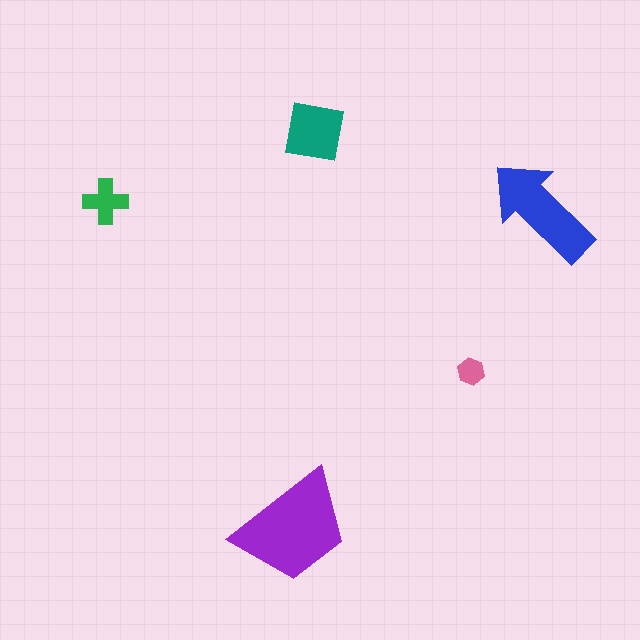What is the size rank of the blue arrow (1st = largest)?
2nd.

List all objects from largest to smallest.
The purple trapezoid, the blue arrow, the teal square, the green cross, the pink hexagon.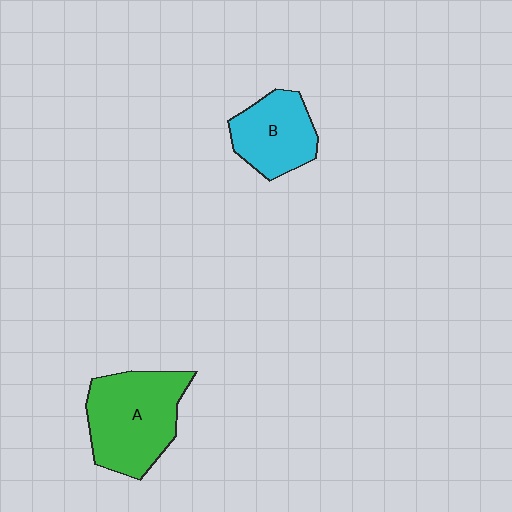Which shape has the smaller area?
Shape B (cyan).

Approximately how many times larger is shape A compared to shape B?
Approximately 1.5 times.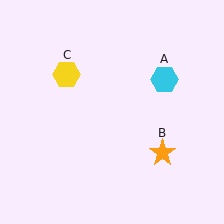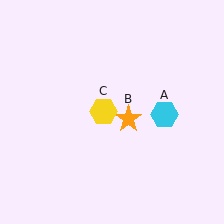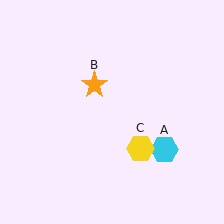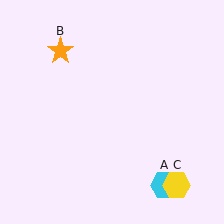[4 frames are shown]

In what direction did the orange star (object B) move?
The orange star (object B) moved up and to the left.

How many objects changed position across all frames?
3 objects changed position: cyan hexagon (object A), orange star (object B), yellow hexagon (object C).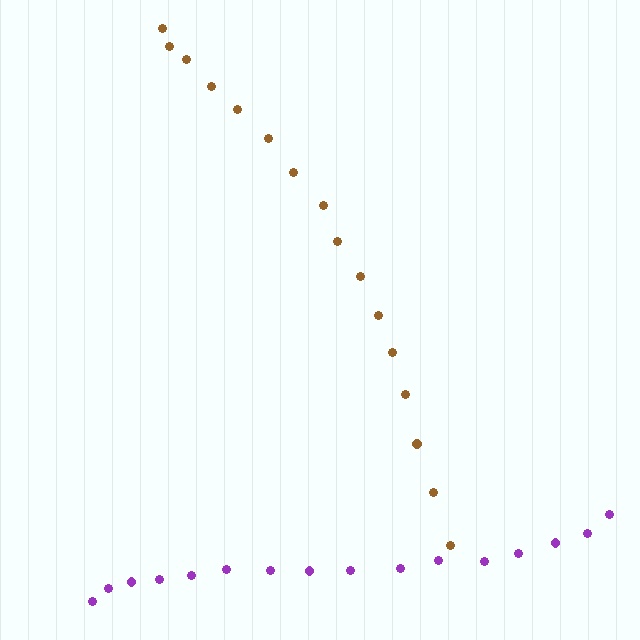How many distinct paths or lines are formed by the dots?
There are 2 distinct paths.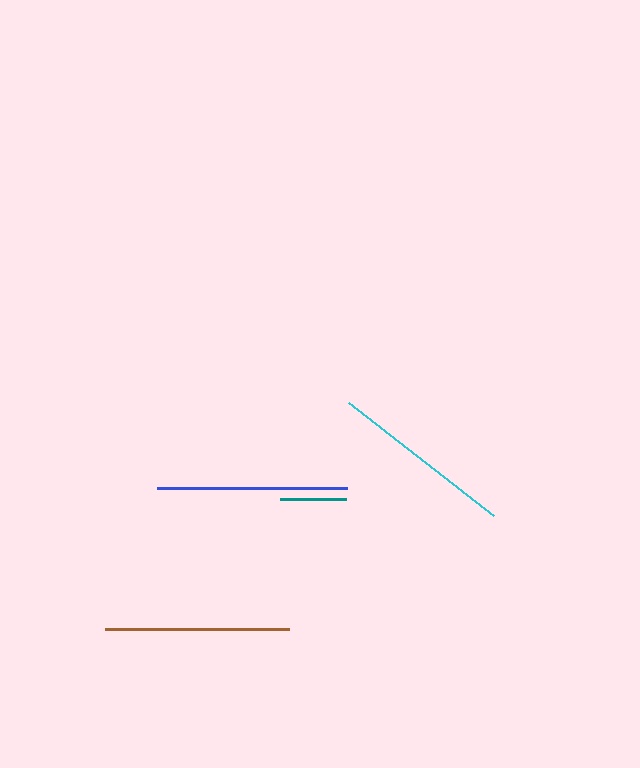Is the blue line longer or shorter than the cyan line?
The blue line is longer than the cyan line.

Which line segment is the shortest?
The teal line is the shortest at approximately 66 pixels.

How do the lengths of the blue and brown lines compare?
The blue and brown lines are approximately the same length.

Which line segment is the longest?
The blue line is the longest at approximately 190 pixels.